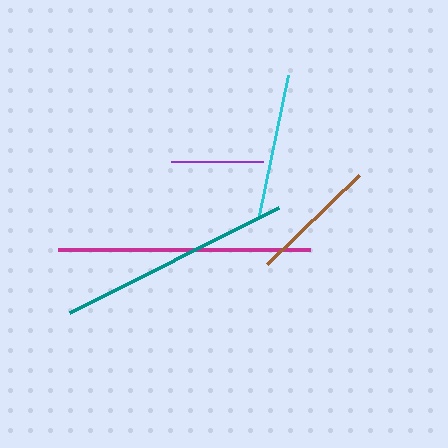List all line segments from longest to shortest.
From longest to shortest: magenta, teal, cyan, brown, purple.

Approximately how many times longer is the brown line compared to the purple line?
The brown line is approximately 1.4 times the length of the purple line.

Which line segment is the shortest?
The purple line is the shortest at approximately 92 pixels.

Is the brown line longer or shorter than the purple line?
The brown line is longer than the purple line.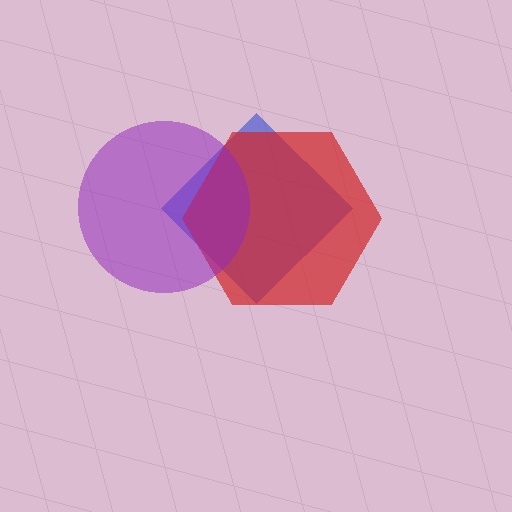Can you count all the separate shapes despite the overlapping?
Yes, there are 3 separate shapes.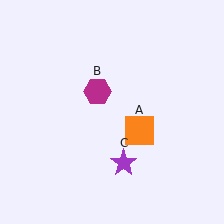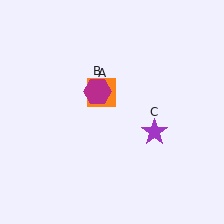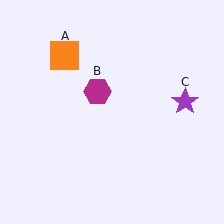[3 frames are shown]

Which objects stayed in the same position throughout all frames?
Magenta hexagon (object B) remained stationary.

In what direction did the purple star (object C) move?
The purple star (object C) moved up and to the right.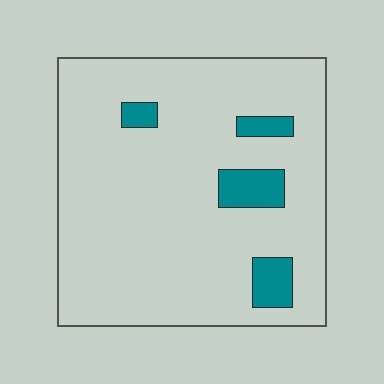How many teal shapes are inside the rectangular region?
4.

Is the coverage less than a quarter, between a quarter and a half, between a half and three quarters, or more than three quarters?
Less than a quarter.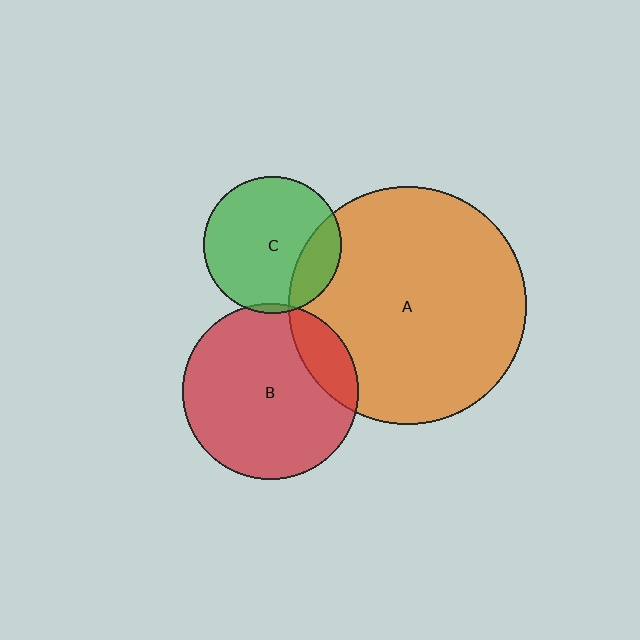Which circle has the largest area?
Circle A (orange).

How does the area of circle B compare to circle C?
Approximately 1.6 times.